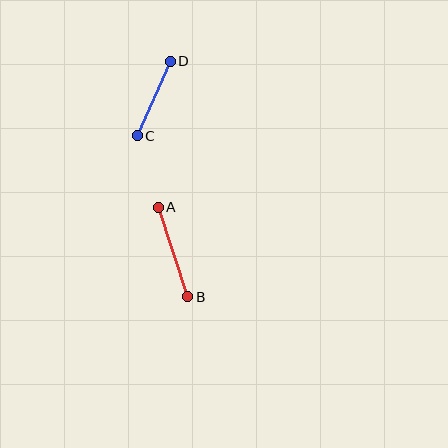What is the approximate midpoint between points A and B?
The midpoint is at approximately (173, 252) pixels.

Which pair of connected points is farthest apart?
Points A and B are farthest apart.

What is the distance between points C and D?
The distance is approximately 82 pixels.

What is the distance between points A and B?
The distance is approximately 94 pixels.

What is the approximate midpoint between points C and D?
The midpoint is at approximately (154, 99) pixels.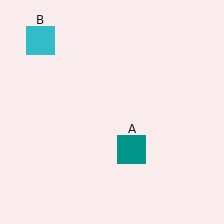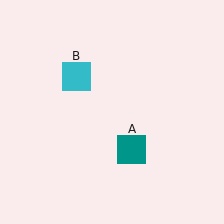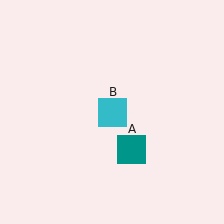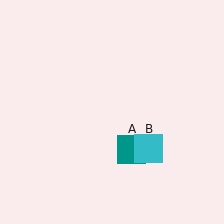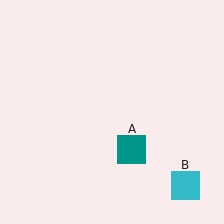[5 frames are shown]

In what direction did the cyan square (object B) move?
The cyan square (object B) moved down and to the right.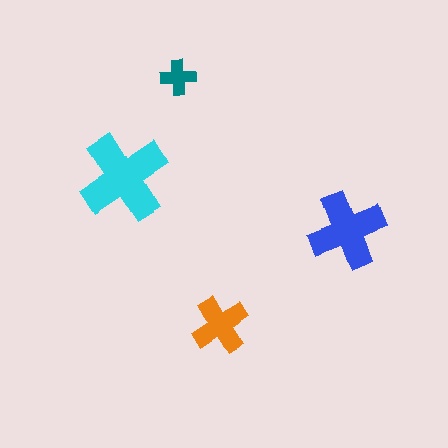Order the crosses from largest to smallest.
the cyan one, the blue one, the orange one, the teal one.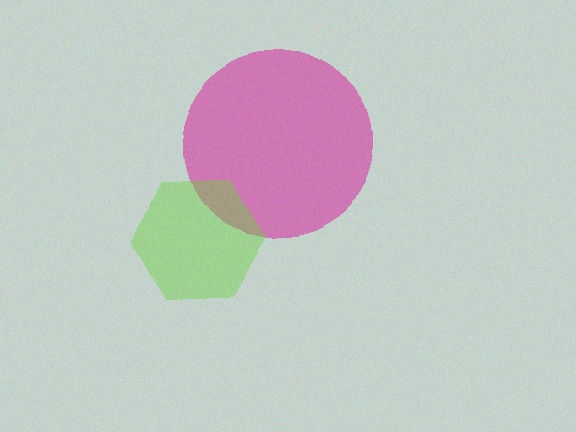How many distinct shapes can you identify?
There are 2 distinct shapes: a magenta circle, a lime hexagon.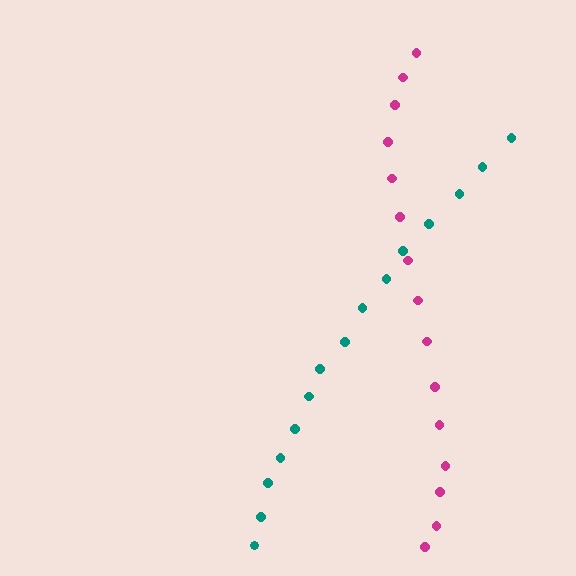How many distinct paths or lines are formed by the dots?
There are 2 distinct paths.